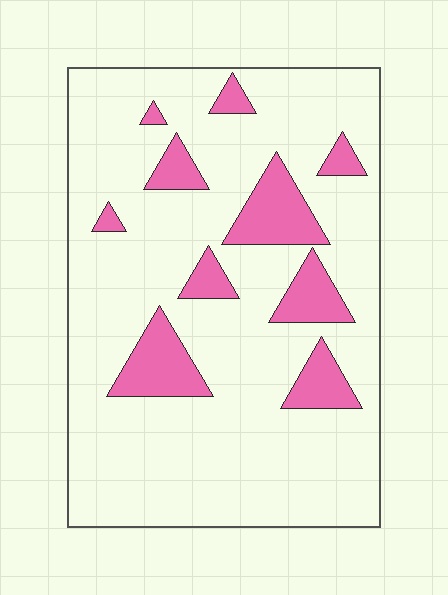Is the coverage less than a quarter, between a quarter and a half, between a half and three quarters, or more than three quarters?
Less than a quarter.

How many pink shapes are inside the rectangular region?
10.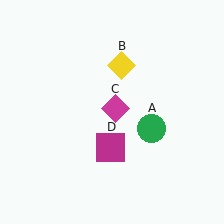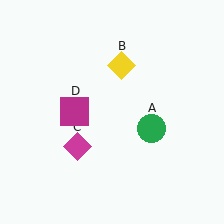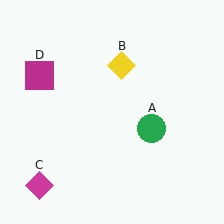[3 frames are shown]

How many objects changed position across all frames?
2 objects changed position: magenta diamond (object C), magenta square (object D).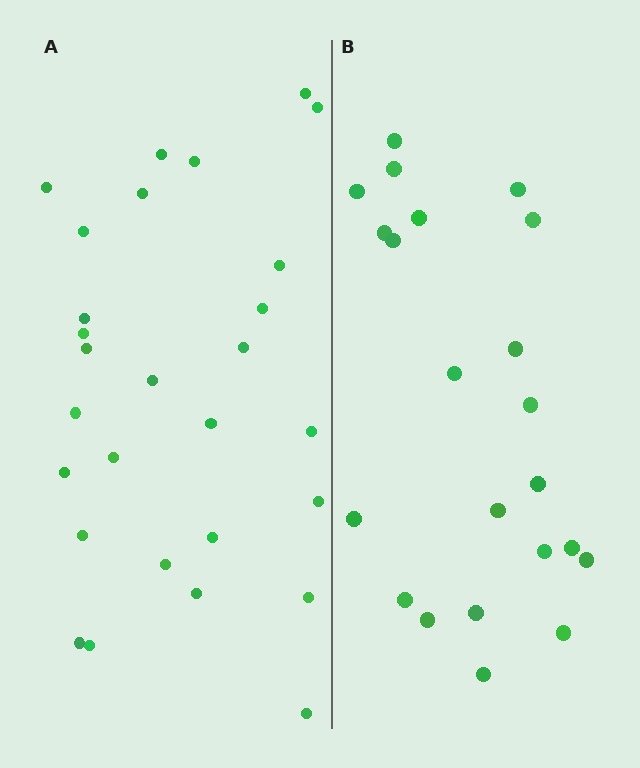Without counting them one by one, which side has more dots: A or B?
Region A (the left region) has more dots.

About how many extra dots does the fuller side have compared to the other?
Region A has about 6 more dots than region B.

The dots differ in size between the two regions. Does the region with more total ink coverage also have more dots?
No. Region B has more total ink coverage because its dots are larger, but region A actually contains more individual dots. Total area can be misleading — the number of items is what matters here.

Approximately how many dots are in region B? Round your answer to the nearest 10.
About 20 dots. (The exact count is 22, which rounds to 20.)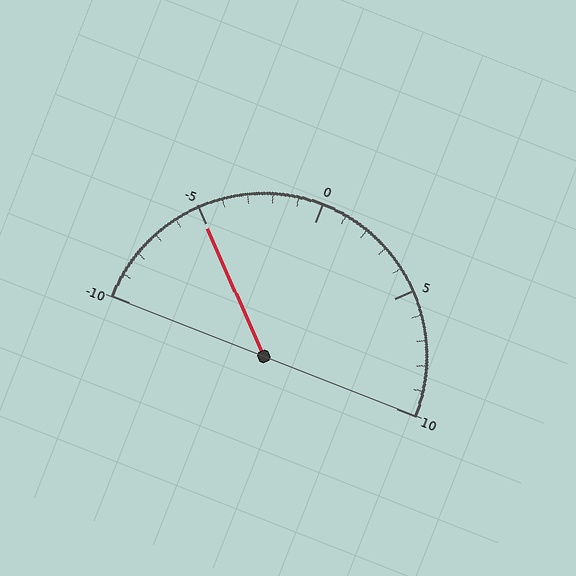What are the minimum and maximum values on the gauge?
The gauge ranges from -10 to 10.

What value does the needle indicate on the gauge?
The needle indicates approximately -5.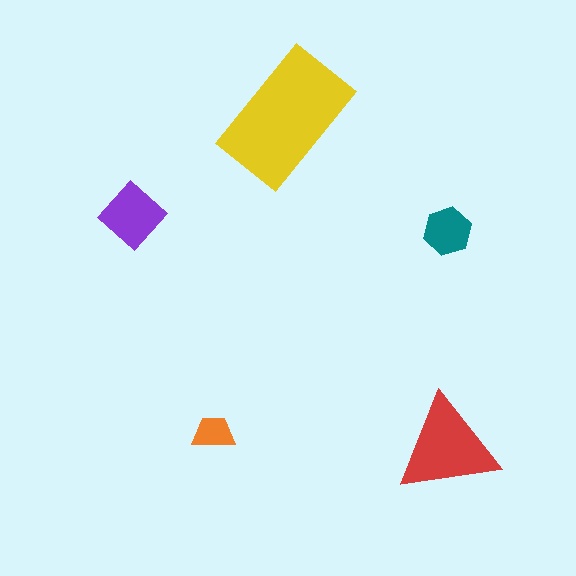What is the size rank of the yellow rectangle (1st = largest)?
1st.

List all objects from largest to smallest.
The yellow rectangle, the red triangle, the purple diamond, the teal hexagon, the orange trapezoid.